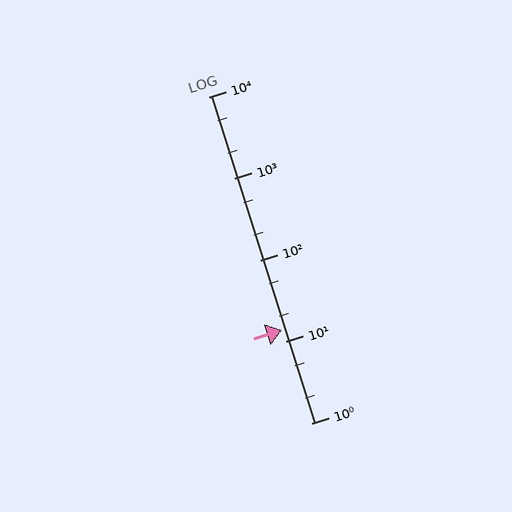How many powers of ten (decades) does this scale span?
The scale spans 4 decades, from 1 to 10000.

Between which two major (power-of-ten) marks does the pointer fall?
The pointer is between 10 and 100.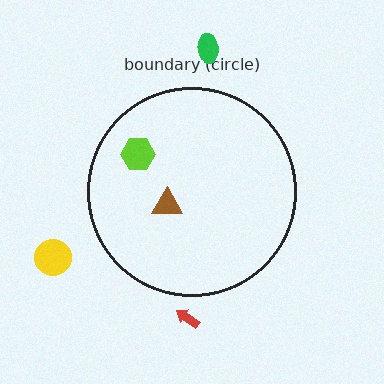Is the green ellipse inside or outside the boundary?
Outside.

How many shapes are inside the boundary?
2 inside, 3 outside.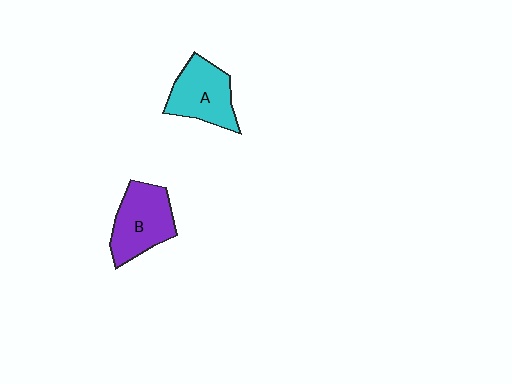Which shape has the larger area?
Shape B (purple).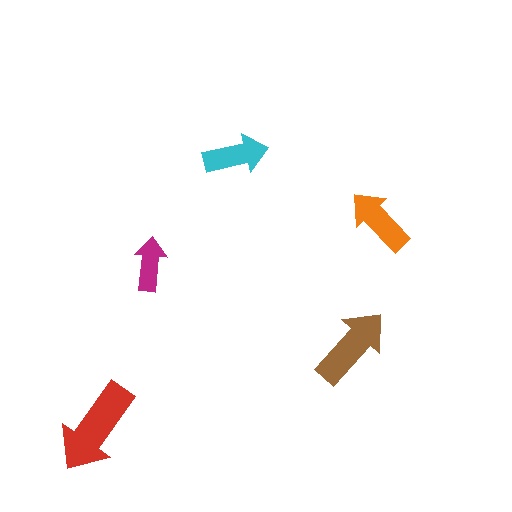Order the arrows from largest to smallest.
the red one, the brown one, the orange one, the cyan one, the magenta one.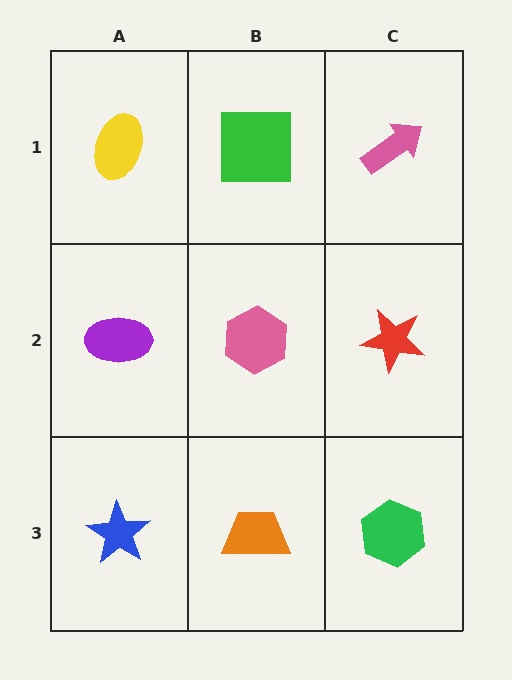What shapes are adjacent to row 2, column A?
A yellow ellipse (row 1, column A), a blue star (row 3, column A), a pink hexagon (row 2, column B).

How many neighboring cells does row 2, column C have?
3.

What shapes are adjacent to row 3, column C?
A red star (row 2, column C), an orange trapezoid (row 3, column B).